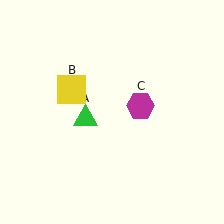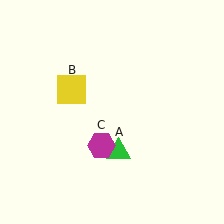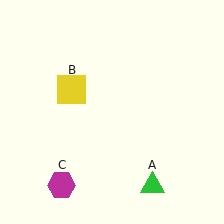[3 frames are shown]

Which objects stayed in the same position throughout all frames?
Yellow square (object B) remained stationary.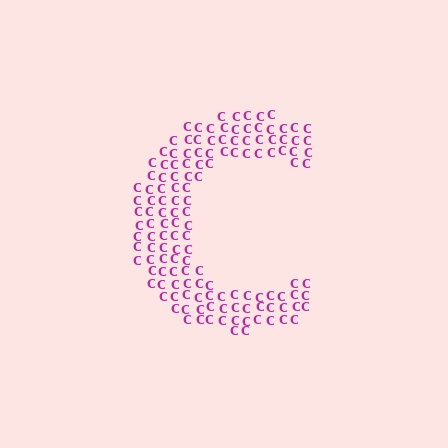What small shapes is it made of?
It is made of small letter C's.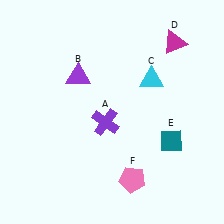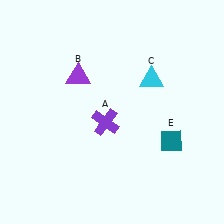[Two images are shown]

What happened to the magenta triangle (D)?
The magenta triangle (D) was removed in Image 2. It was in the top-right area of Image 1.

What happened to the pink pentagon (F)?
The pink pentagon (F) was removed in Image 2. It was in the bottom-right area of Image 1.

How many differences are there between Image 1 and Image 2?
There are 2 differences between the two images.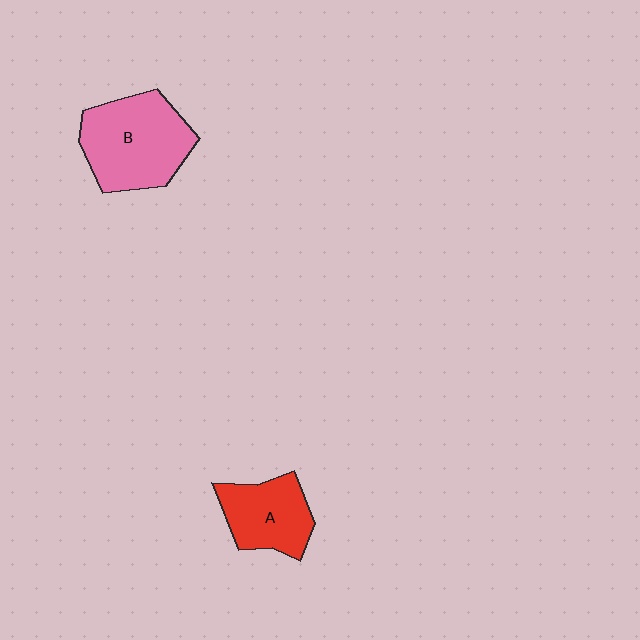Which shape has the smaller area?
Shape A (red).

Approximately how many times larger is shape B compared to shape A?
Approximately 1.5 times.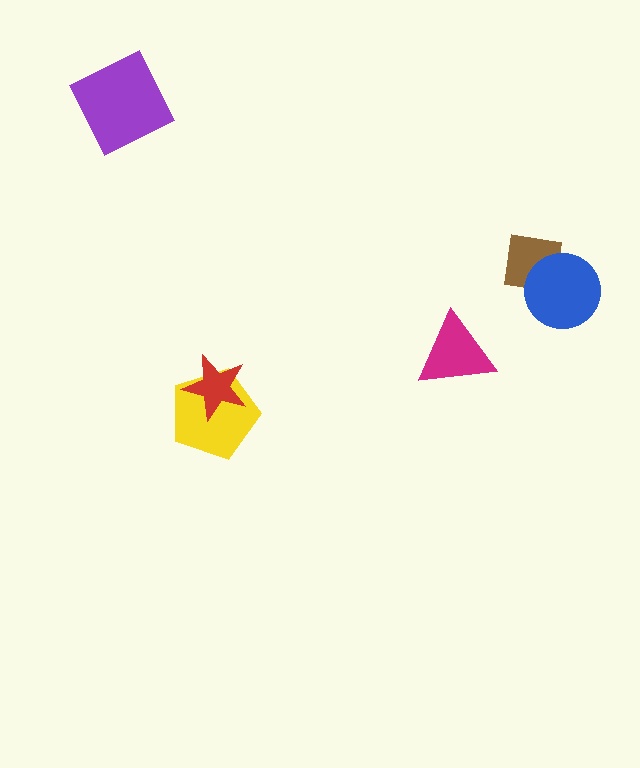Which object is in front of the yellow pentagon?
The red star is in front of the yellow pentagon.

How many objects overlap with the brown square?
1 object overlaps with the brown square.